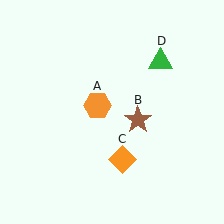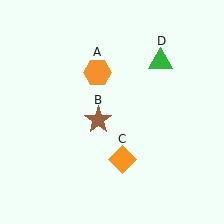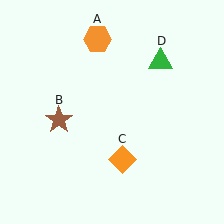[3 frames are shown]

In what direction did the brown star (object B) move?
The brown star (object B) moved left.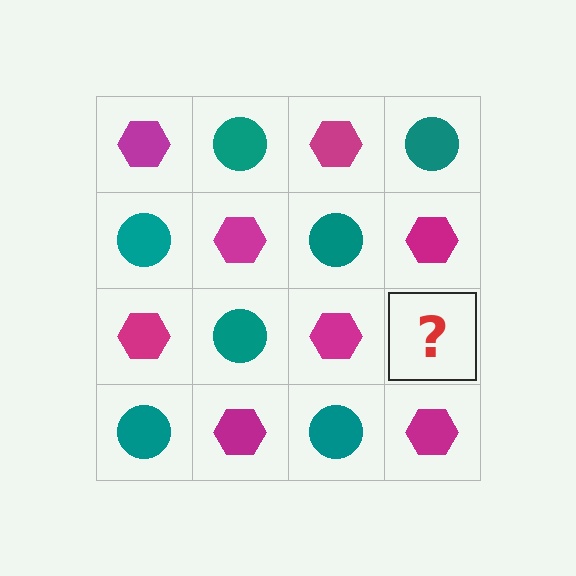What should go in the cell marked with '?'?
The missing cell should contain a teal circle.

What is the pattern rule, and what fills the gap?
The rule is that it alternates magenta hexagon and teal circle in a checkerboard pattern. The gap should be filled with a teal circle.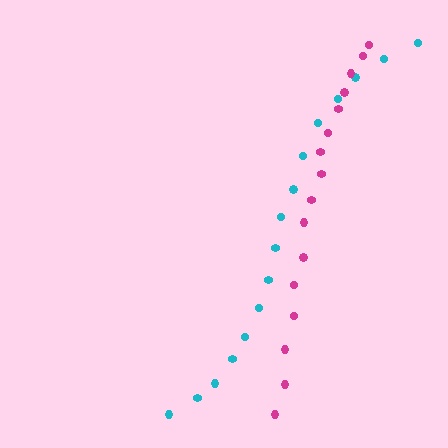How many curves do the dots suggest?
There are 2 distinct paths.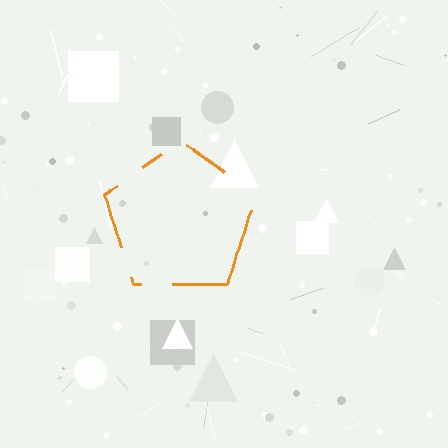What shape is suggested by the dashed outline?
The dashed outline suggests a pentagon.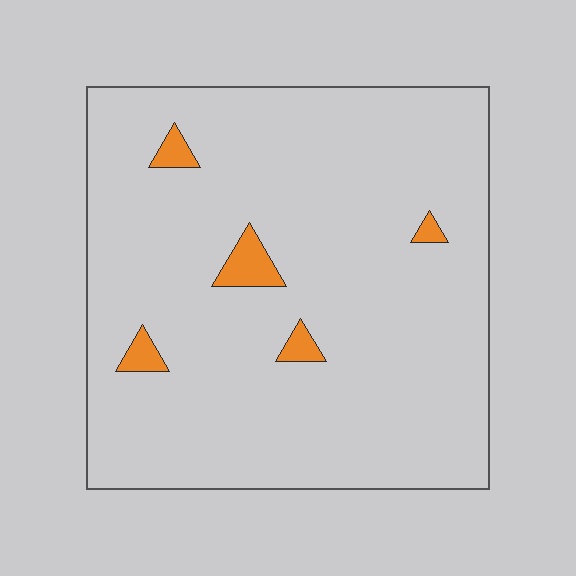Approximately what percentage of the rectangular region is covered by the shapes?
Approximately 5%.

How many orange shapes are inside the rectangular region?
5.